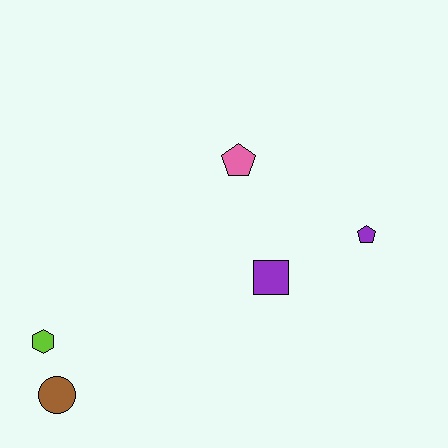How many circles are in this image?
There is 1 circle.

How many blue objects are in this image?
There are no blue objects.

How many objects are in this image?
There are 5 objects.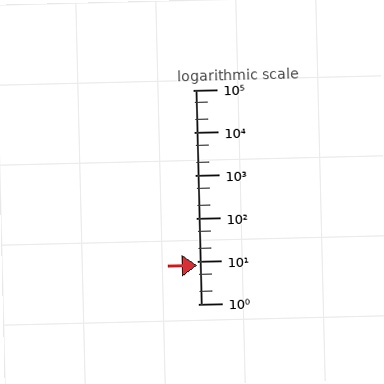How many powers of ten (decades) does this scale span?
The scale spans 5 decades, from 1 to 100000.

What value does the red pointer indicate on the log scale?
The pointer indicates approximately 8.1.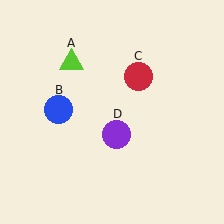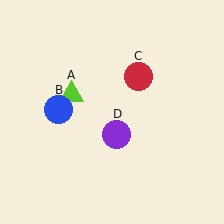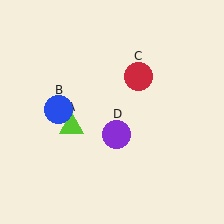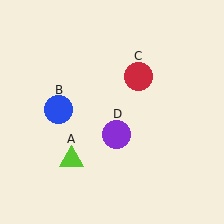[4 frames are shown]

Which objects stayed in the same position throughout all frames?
Blue circle (object B) and red circle (object C) and purple circle (object D) remained stationary.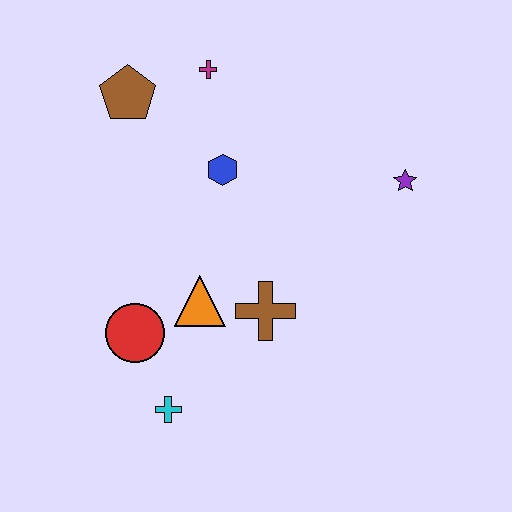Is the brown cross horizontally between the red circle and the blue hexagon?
No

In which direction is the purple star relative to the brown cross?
The purple star is to the right of the brown cross.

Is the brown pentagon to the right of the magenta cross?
No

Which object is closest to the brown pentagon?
The magenta cross is closest to the brown pentagon.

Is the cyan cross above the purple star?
No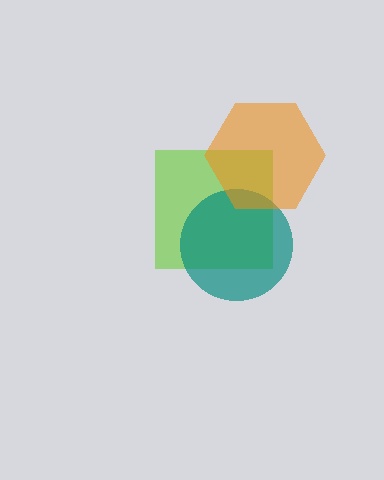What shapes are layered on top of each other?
The layered shapes are: a lime square, a teal circle, an orange hexagon.